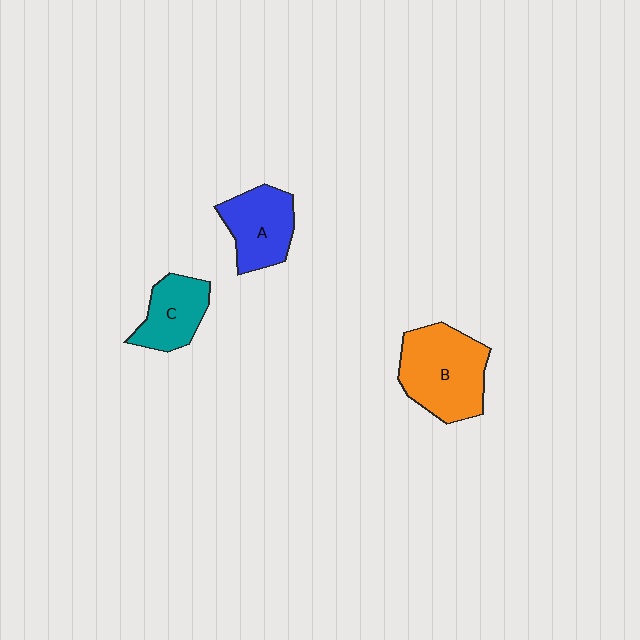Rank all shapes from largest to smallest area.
From largest to smallest: B (orange), A (blue), C (teal).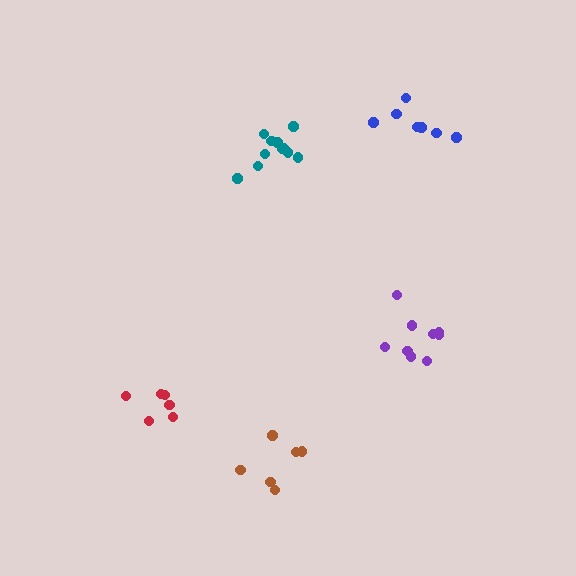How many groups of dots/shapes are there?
There are 5 groups.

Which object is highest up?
The blue cluster is topmost.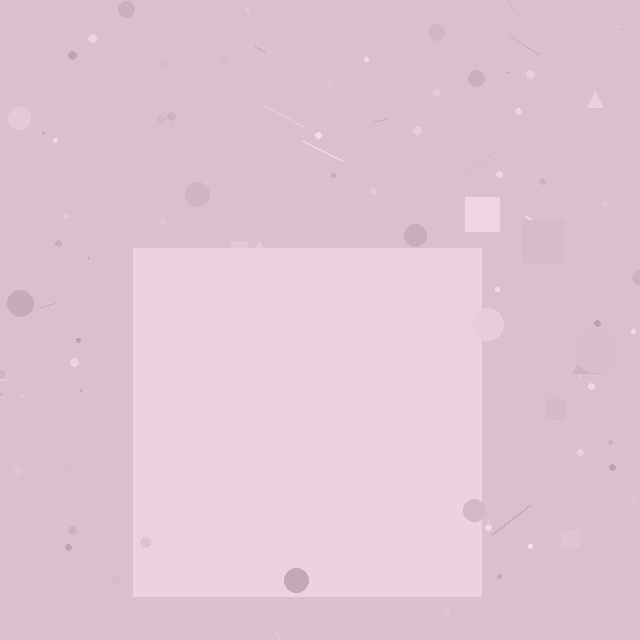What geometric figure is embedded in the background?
A square is embedded in the background.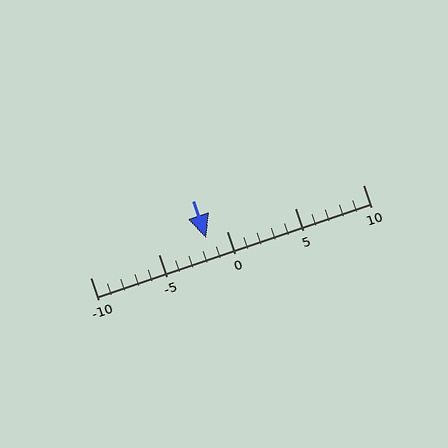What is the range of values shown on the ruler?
The ruler shows values from -10 to 10.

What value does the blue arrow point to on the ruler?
The blue arrow points to approximately -2.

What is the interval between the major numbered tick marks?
The major tick marks are spaced 5 units apart.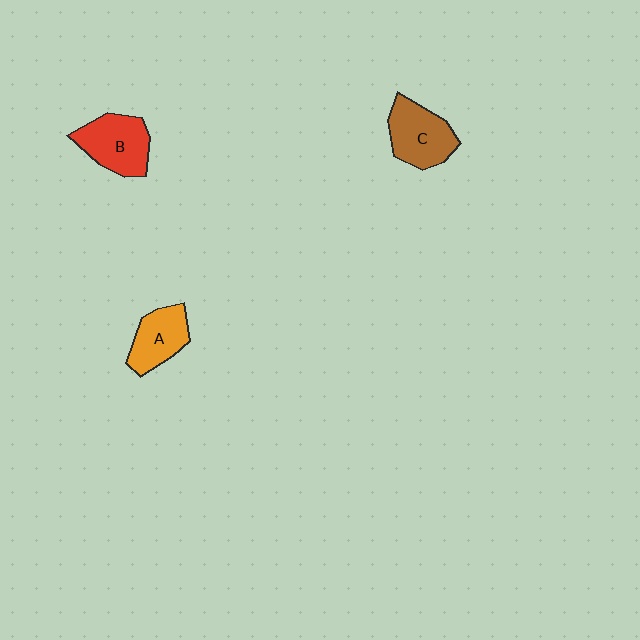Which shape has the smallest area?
Shape A (orange).